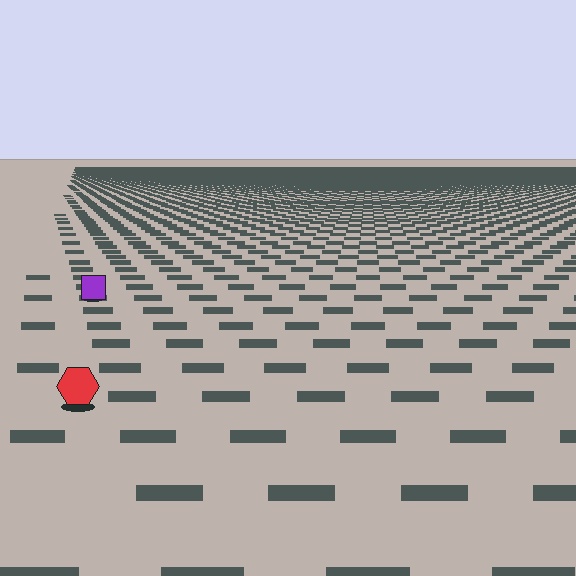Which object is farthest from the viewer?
The purple square is farthest from the viewer. It appears smaller and the ground texture around it is denser.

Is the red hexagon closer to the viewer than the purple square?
Yes. The red hexagon is closer — you can tell from the texture gradient: the ground texture is coarser near it.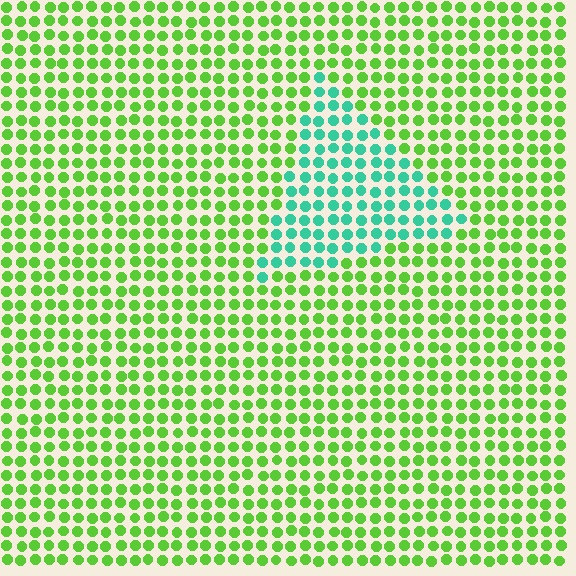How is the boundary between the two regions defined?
The boundary is defined purely by a slight shift in hue (about 57 degrees). Spacing, size, and orientation are identical on both sides.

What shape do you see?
I see a triangle.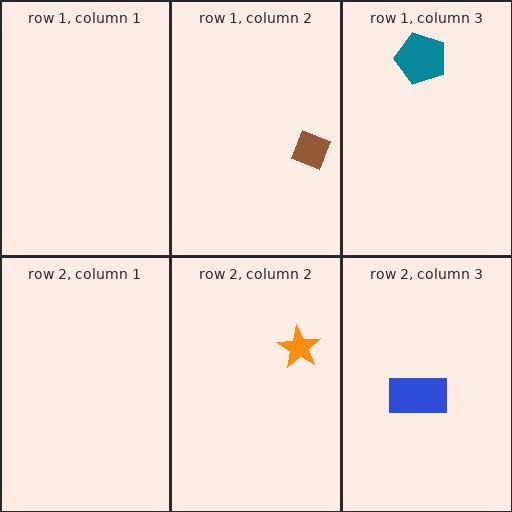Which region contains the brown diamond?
The row 1, column 2 region.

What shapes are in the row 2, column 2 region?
The orange star.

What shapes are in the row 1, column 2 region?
The brown diamond.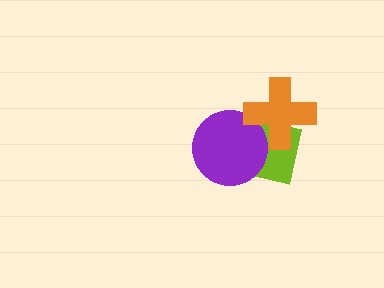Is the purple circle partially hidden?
Yes, it is partially covered by another shape.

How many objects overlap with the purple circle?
2 objects overlap with the purple circle.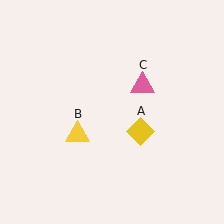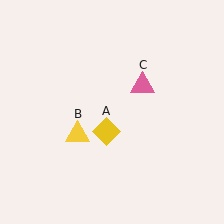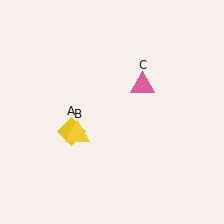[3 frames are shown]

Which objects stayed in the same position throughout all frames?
Yellow triangle (object B) and pink triangle (object C) remained stationary.